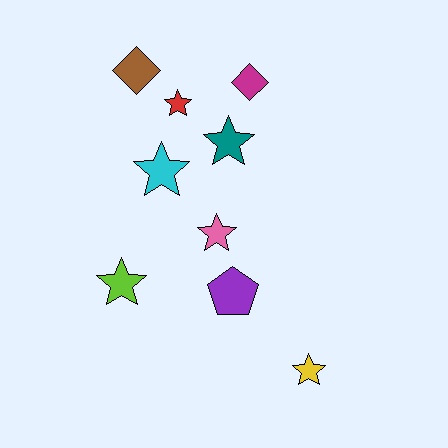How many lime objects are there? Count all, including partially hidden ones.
There is 1 lime object.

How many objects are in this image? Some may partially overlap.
There are 9 objects.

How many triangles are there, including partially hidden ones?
There are no triangles.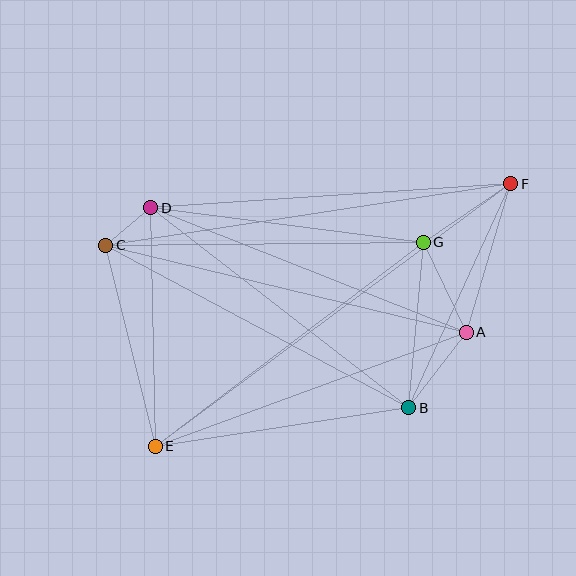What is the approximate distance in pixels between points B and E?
The distance between B and E is approximately 256 pixels.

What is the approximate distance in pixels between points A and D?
The distance between A and D is approximately 339 pixels.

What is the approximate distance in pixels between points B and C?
The distance between B and C is approximately 344 pixels.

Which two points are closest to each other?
Points C and D are closest to each other.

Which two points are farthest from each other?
Points E and F are farthest from each other.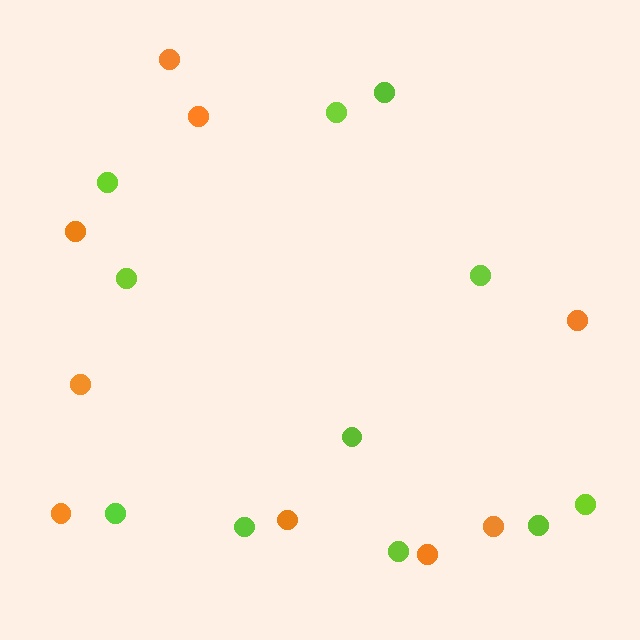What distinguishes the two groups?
There are 2 groups: one group of lime circles (11) and one group of orange circles (9).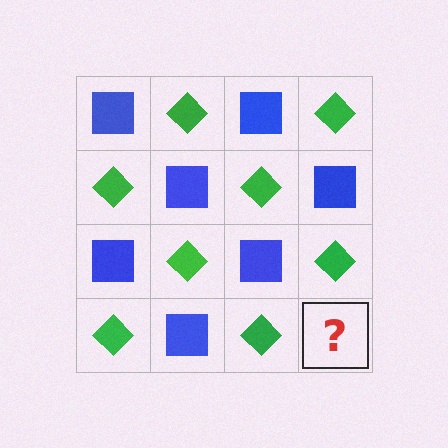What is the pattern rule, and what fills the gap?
The rule is that it alternates blue square and green diamond in a checkerboard pattern. The gap should be filled with a blue square.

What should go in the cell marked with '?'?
The missing cell should contain a blue square.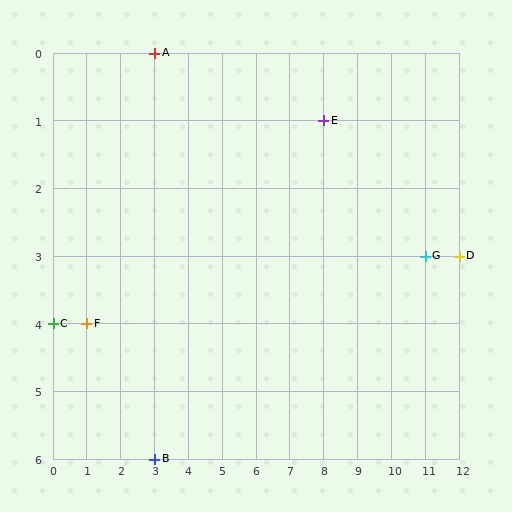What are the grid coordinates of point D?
Point D is at grid coordinates (12, 3).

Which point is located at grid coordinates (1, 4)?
Point F is at (1, 4).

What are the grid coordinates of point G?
Point G is at grid coordinates (11, 3).